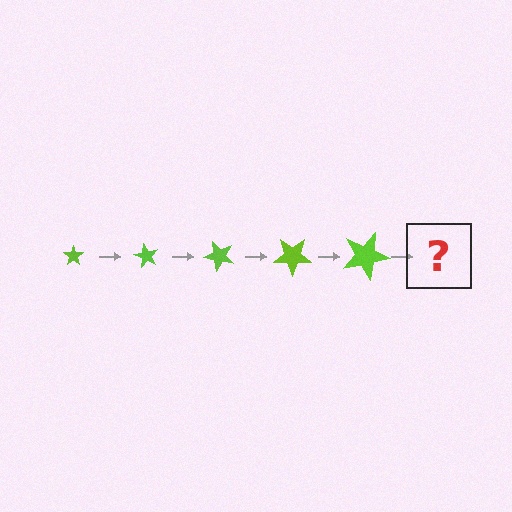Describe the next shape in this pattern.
It should be a star, larger than the previous one and rotated 300 degrees from the start.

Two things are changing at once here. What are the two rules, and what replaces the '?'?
The two rules are that the star grows larger each step and it rotates 60 degrees each step. The '?' should be a star, larger than the previous one and rotated 300 degrees from the start.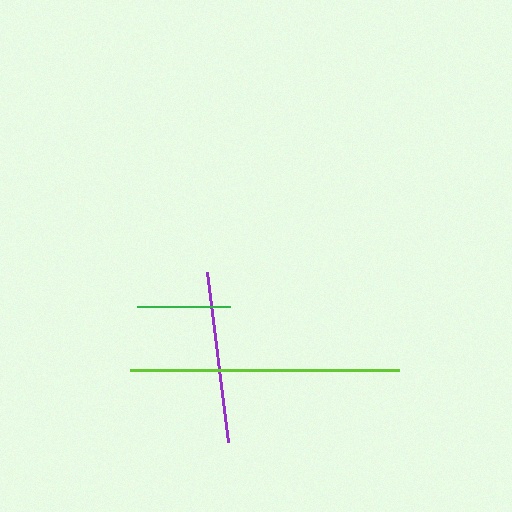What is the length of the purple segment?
The purple segment is approximately 172 pixels long.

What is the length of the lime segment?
The lime segment is approximately 269 pixels long.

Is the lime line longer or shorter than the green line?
The lime line is longer than the green line.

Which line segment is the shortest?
The green line is the shortest at approximately 93 pixels.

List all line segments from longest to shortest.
From longest to shortest: lime, purple, green.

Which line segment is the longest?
The lime line is the longest at approximately 269 pixels.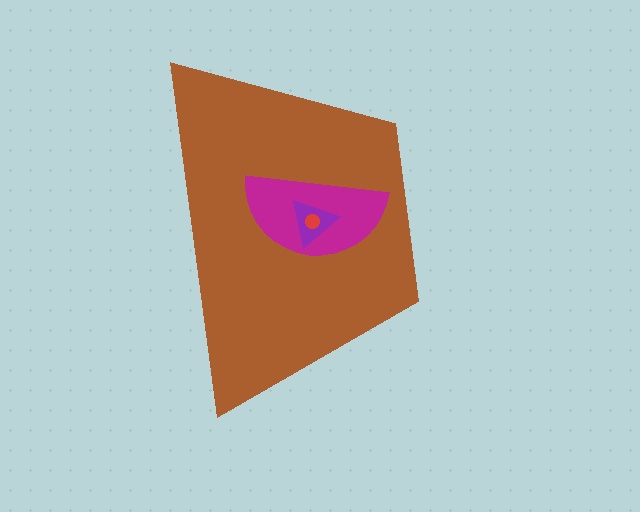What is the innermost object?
The red circle.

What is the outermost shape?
The brown trapezoid.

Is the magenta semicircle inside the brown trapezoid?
Yes.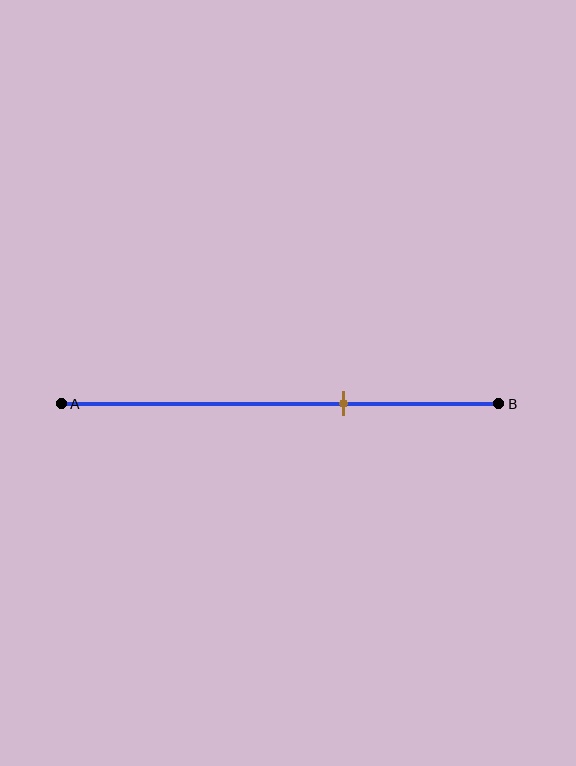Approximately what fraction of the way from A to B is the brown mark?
The brown mark is approximately 65% of the way from A to B.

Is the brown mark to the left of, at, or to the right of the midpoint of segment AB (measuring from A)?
The brown mark is to the right of the midpoint of segment AB.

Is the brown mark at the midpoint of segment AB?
No, the mark is at about 65% from A, not at the 50% midpoint.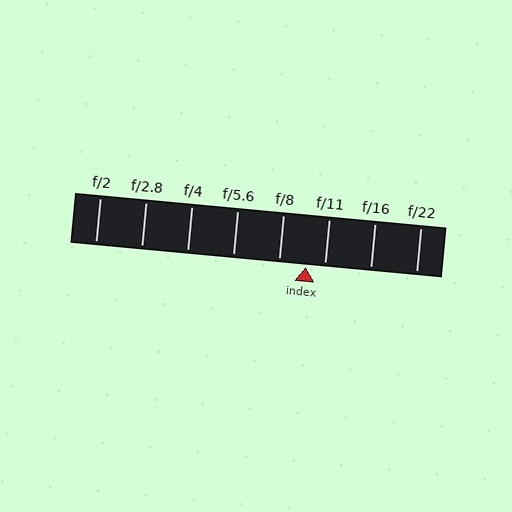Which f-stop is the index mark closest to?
The index mark is closest to f/11.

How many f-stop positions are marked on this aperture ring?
There are 8 f-stop positions marked.